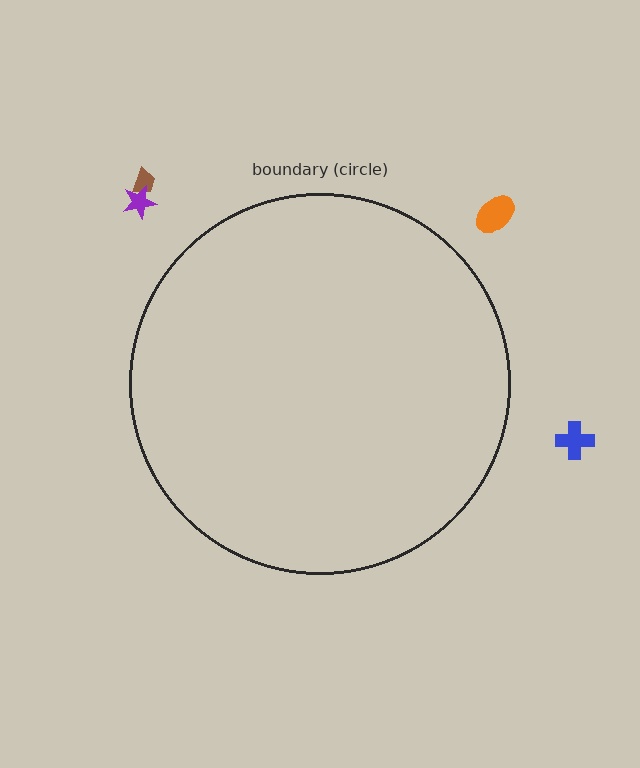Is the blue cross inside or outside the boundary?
Outside.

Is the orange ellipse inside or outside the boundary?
Outside.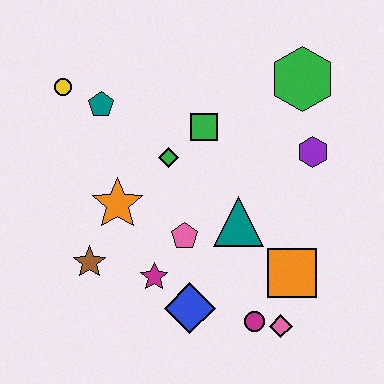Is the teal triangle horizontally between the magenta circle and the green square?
Yes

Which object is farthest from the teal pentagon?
The pink diamond is farthest from the teal pentagon.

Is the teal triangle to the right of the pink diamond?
No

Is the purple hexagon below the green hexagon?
Yes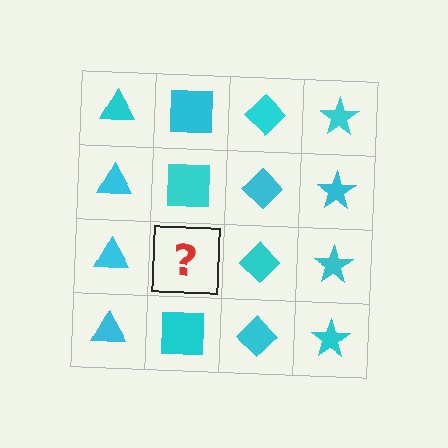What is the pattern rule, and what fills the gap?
The rule is that each column has a consistent shape. The gap should be filled with a cyan square.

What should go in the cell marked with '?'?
The missing cell should contain a cyan square.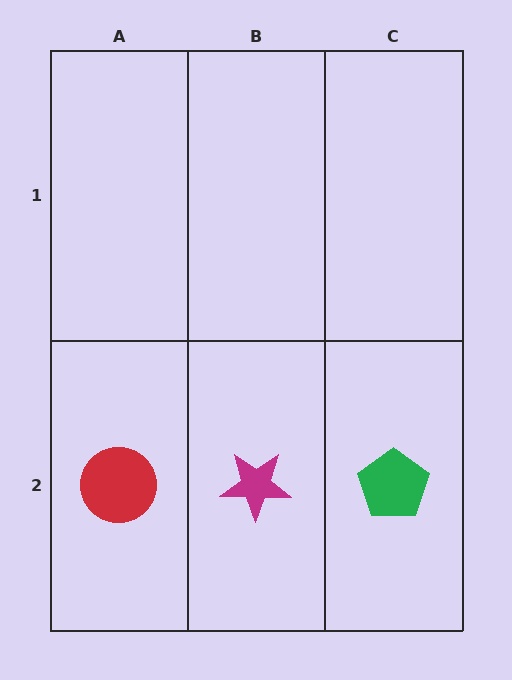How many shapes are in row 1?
0 shapes.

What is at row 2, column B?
A magenta star.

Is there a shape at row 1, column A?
No, that cell is empty.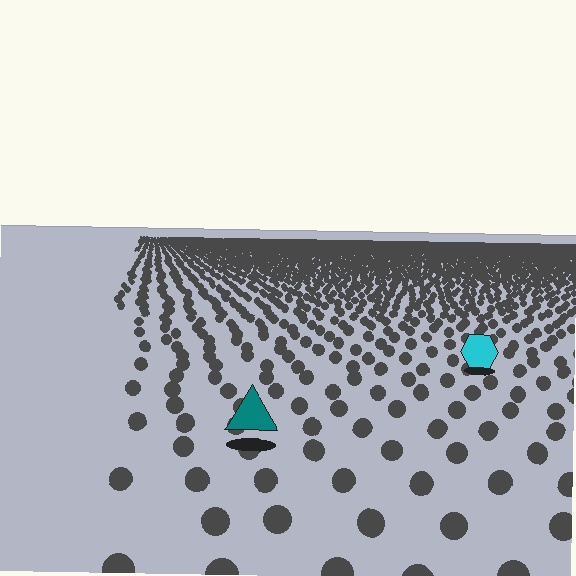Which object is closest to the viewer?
The teal triangle is closest. The texture marks near it are larger and more spread out.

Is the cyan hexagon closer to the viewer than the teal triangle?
No. The teal triangle is closer — you can tell from the texture gradient: the ground texture is coarser near it.